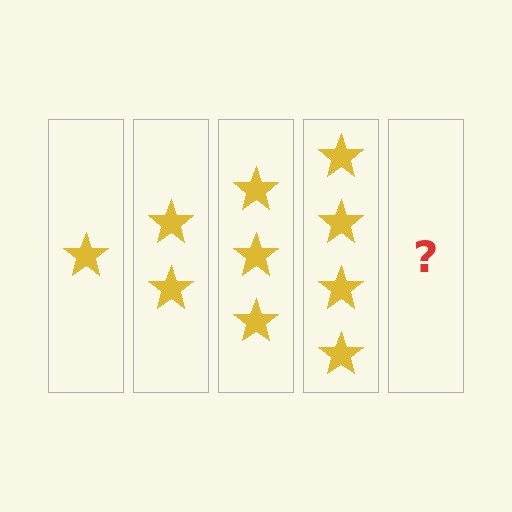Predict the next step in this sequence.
The next step is 5 stars.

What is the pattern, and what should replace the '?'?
The pattern is that each step adds one more star. The '?' should be 5 stars.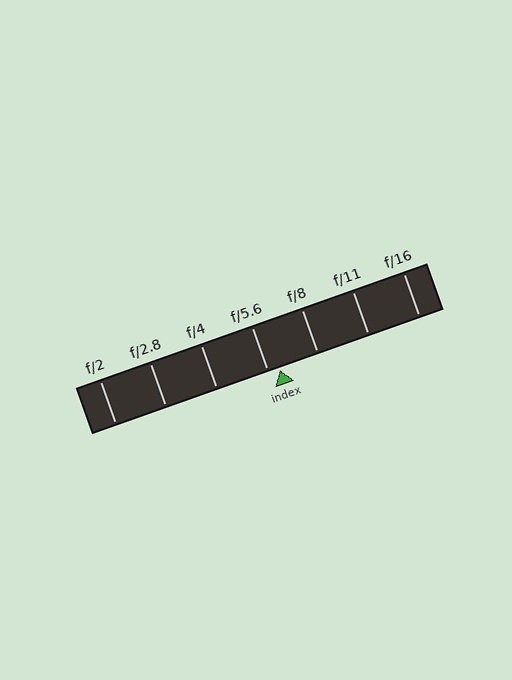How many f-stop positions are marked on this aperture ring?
There are 7 f-stop positions marked.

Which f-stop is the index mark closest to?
The index mark is closest to f/5.6.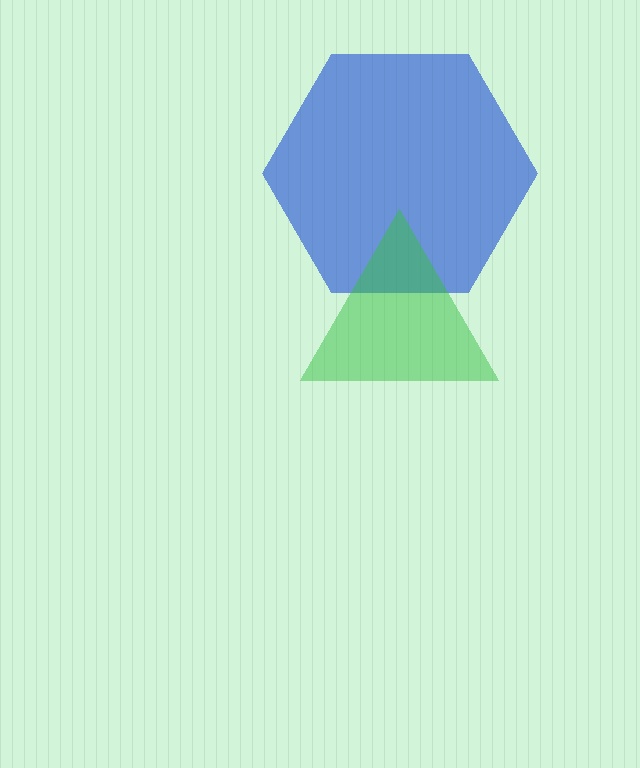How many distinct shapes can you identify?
There are 2 distinct shapes: a blue hexagon, a green triangle.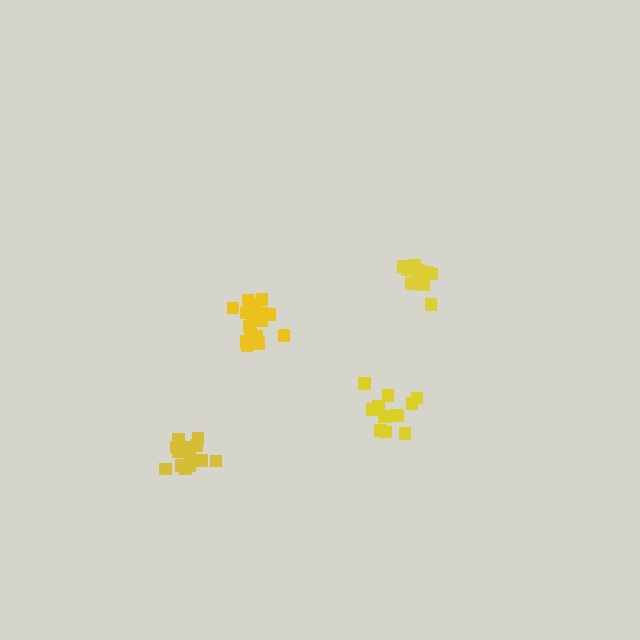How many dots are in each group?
Group 1: 12 dots, Group 2: 16 dots, Group 3: 11 dots, Group 4: 14 dots (53 total).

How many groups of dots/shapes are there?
There are 4 groups.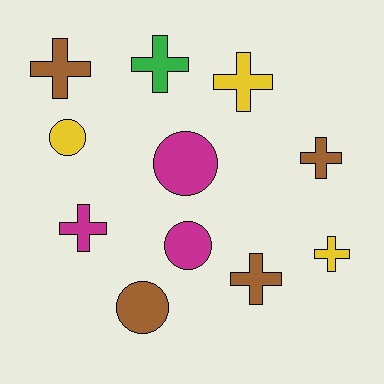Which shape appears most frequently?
Cross, with 7 objects.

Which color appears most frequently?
Brown, with 4 objects.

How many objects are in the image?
There are 11 objects.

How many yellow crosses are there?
There are 2 yellow crosses.